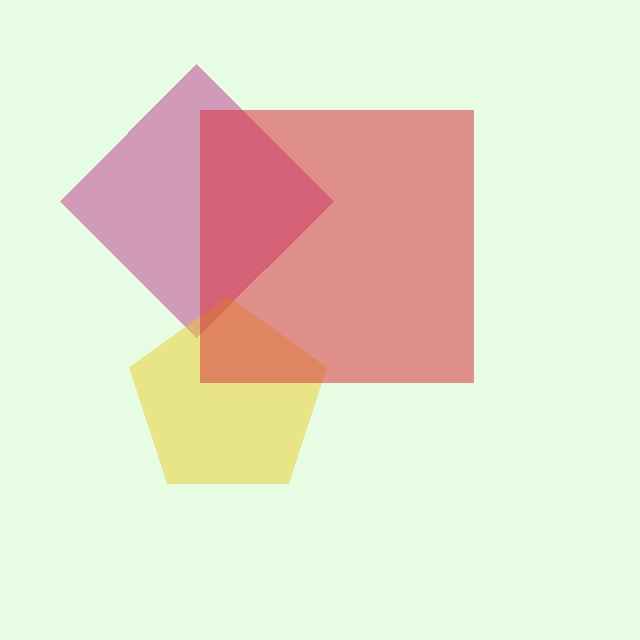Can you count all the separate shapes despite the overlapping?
Yes, there are 3 separate shapes.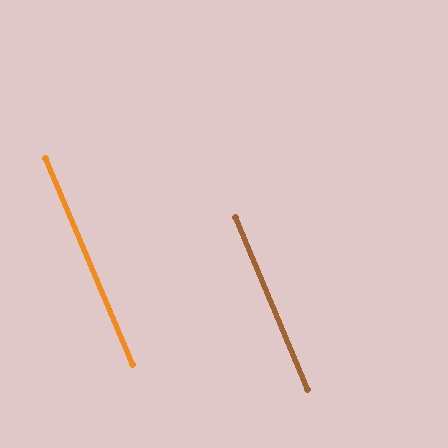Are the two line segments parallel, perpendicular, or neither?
Parallel — their directions differ by only 0.1°.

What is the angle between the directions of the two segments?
Approximately 0 degrees.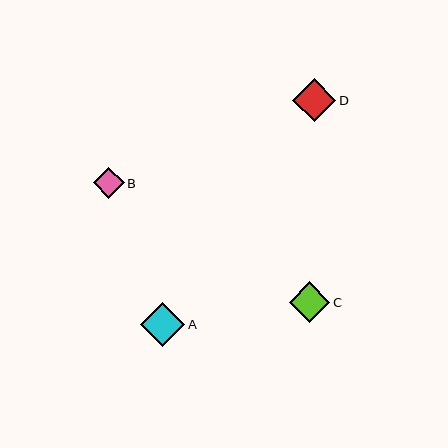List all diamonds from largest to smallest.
From largest to smallest: A, D, C, B.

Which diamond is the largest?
Diamond A is the largest with a size of approximately 44 pixels.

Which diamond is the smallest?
Diamond B is the smallest with a size of approximately 31 pixels.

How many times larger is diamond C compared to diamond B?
Diamond C is approximately 1.3 times the size of diamond B.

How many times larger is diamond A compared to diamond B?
Diamond A is approximately 1.4 times the size of diamond B.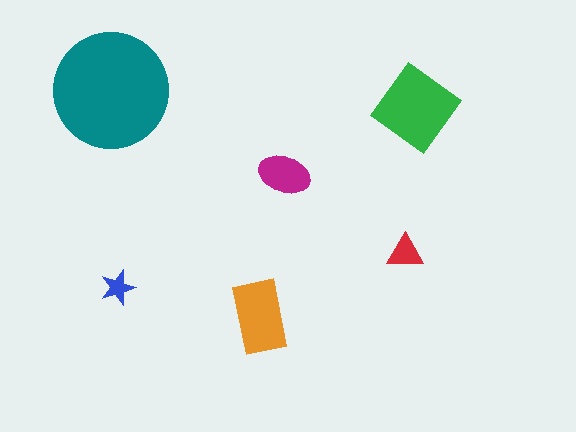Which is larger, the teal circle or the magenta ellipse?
The teal circle.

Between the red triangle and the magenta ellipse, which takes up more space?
The magenta ellipse.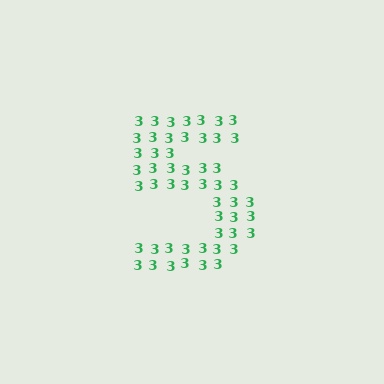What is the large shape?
The large shape is the digit 5.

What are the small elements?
The small elements are digit 3's.